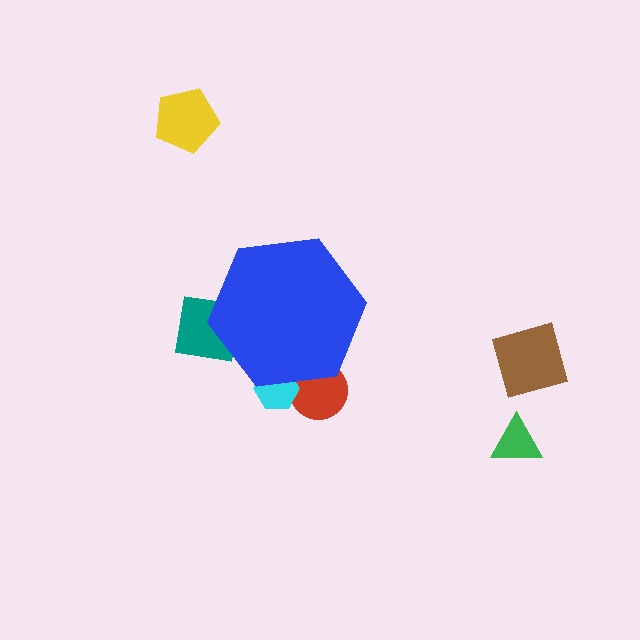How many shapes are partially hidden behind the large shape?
3 shapes are partially hidden.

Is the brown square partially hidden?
No, the brown square is fully visible.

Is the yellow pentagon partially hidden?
No, the yellow pentagon is fully visible.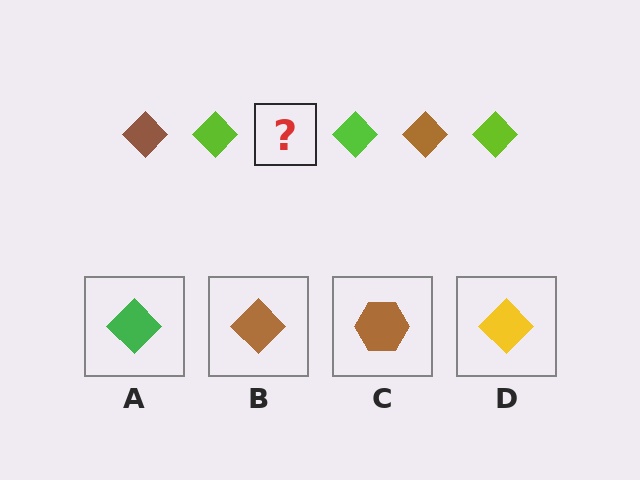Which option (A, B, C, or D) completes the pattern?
B.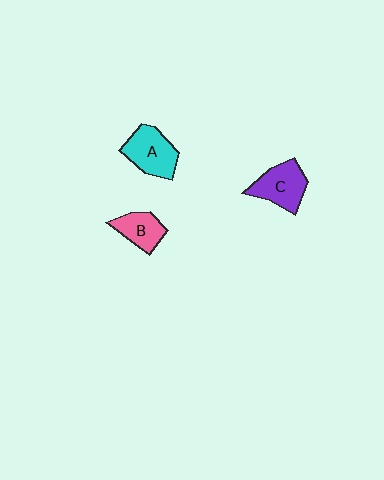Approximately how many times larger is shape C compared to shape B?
Approximately 1.3 times.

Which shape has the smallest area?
Shape B (pink).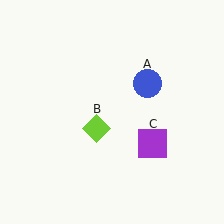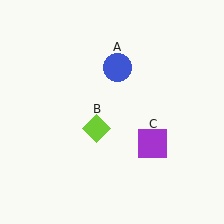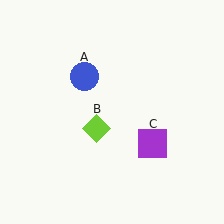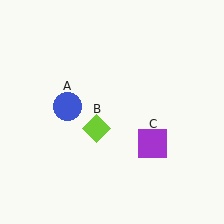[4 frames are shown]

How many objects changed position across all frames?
1 object changed position: blue circle (object A).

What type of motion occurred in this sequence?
The blue circle (object A) rotated counterclockwise around the center of the scene.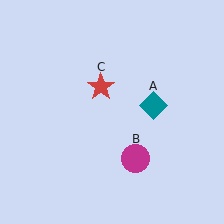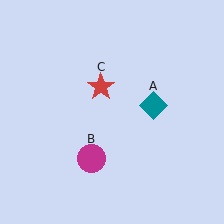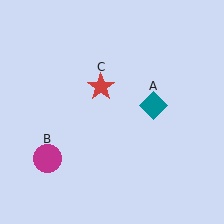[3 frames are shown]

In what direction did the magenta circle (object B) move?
The magenta circle (object B) moved left.